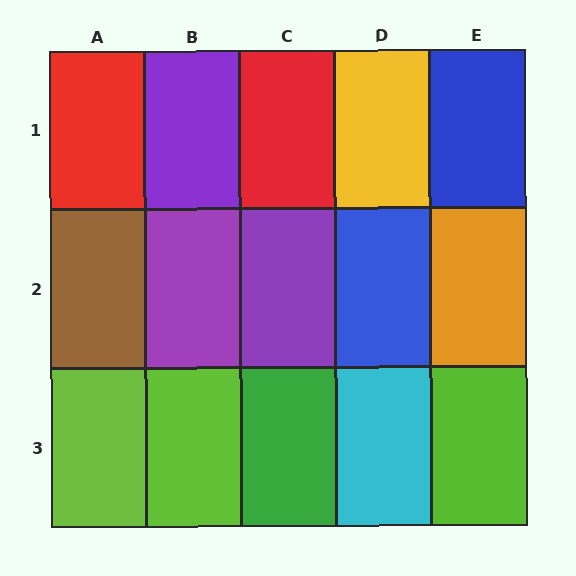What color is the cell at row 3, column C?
Green.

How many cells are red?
2 cells are red.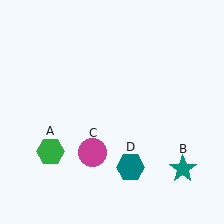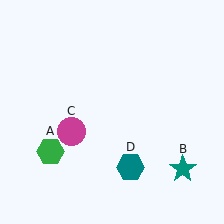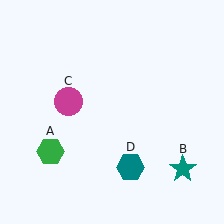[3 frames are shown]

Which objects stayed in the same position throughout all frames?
Green hexagon (object A) and teal star (object B) and teal hexagon (object D) remained stationary.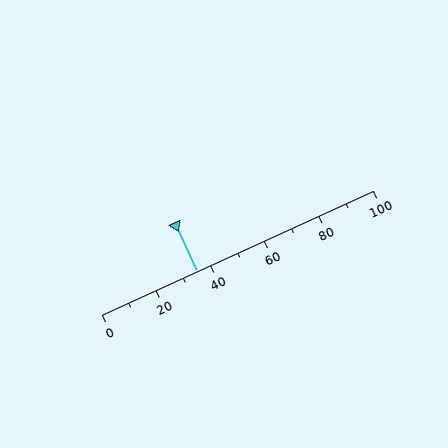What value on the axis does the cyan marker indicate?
The marker indicates approximately 35.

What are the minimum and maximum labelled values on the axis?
The axis runs from 0 to 100.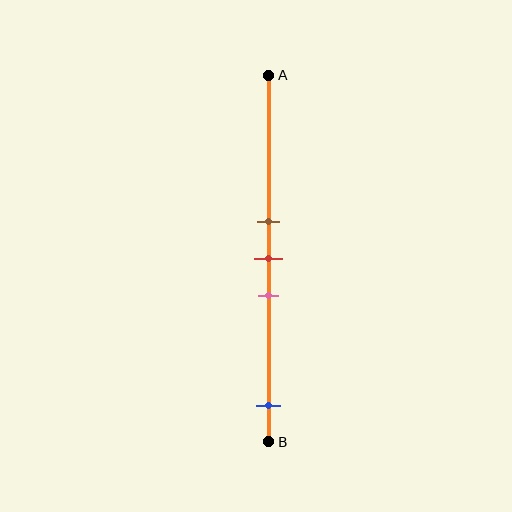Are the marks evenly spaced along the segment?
No, the marks are not evenly spaced.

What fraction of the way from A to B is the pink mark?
The pink mark is approximately 60% (0.6) of the way from A to B.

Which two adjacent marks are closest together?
The brown and red marks are the closest adjacent pair.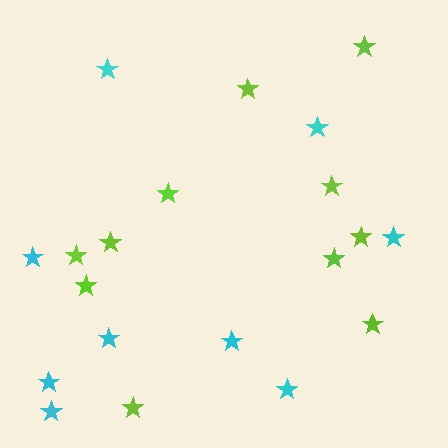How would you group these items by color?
There are 2 groups: one group of lime stars (11) and one group of cyan stars (9).